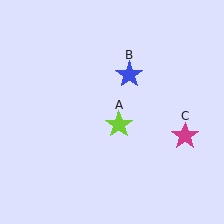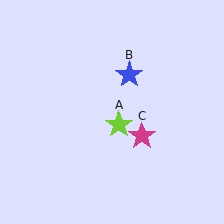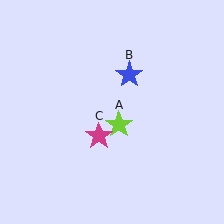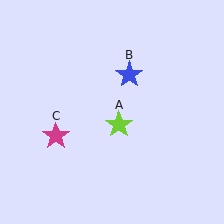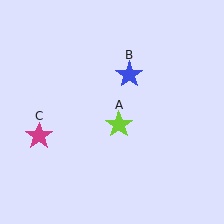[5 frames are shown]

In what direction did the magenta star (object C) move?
The magenta star (object C) moved left.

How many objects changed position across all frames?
1 object changed position: magenta star (object C).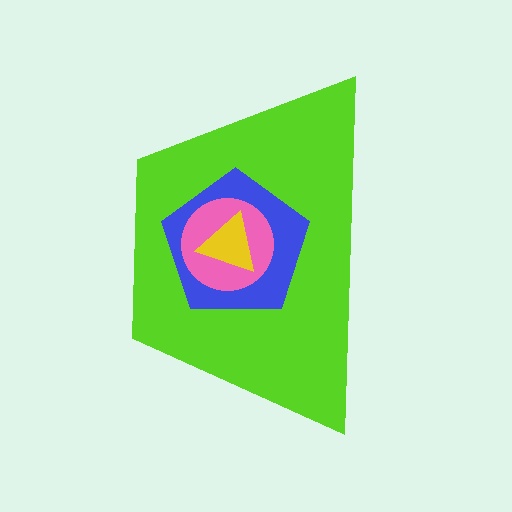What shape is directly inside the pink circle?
The yellow triangle.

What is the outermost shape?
The lime trapezoid.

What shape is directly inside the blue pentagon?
The pink circle.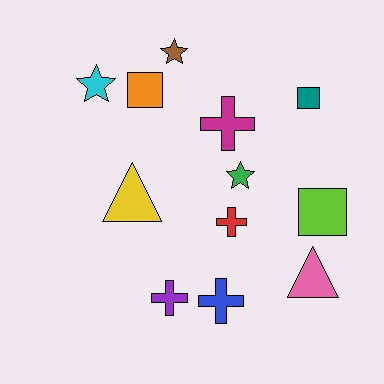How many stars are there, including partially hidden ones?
There are 3 stars.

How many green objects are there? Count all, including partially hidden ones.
There is 1 green object.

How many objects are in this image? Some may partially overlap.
There are 12 objects.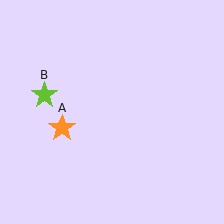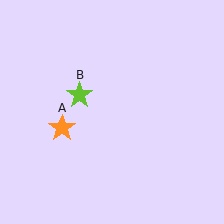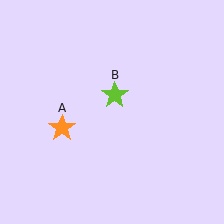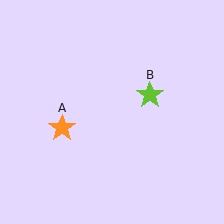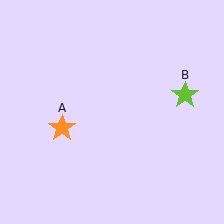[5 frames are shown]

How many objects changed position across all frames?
1 object changed position: lime star (object B).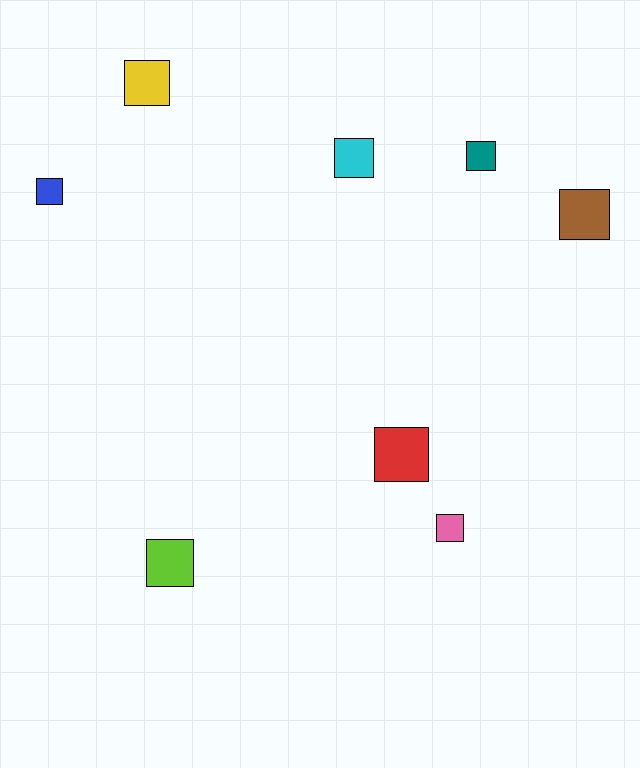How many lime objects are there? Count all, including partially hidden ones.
There is 1 lime object.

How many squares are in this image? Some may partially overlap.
There are 8 squares.